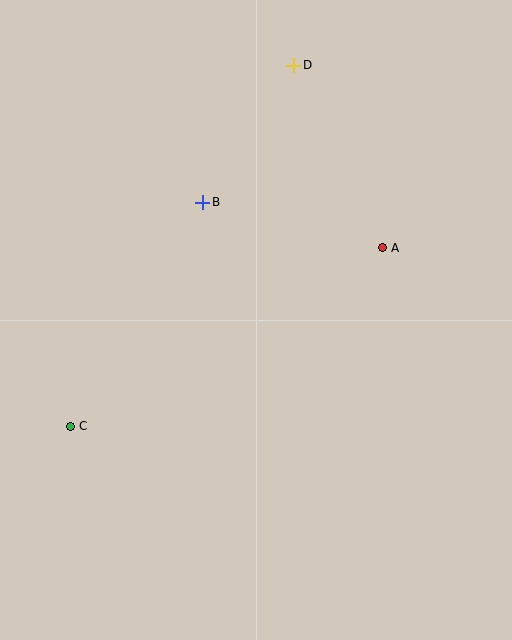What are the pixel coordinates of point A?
Point A is at (382, 248).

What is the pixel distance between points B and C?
The distance between B and C is 260 pixels.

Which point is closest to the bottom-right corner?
Point A is closest to the bottom-right corner.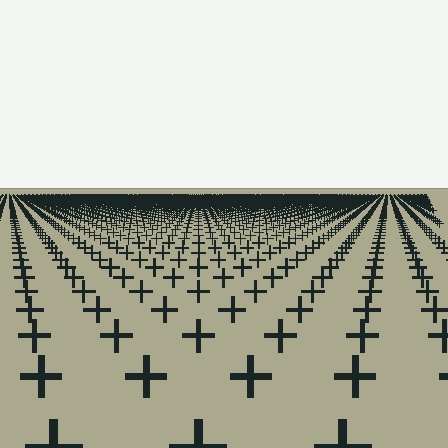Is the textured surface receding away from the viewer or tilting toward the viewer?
The surface is receding away from the viewer. Texture elements get smaller and denser toward the top.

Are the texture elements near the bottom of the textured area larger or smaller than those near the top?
Larger. Near the bottom, elements are closer to the viewer and appear at a bigger on-screen size.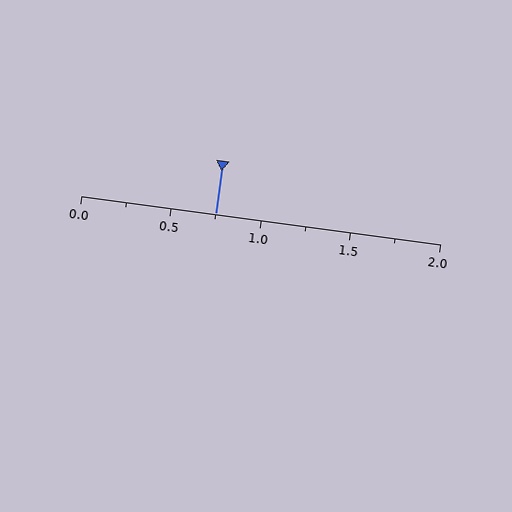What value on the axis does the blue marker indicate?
The marker indicates approximately 0.75.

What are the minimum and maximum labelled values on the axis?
The axis runs from 0.0 to 2.0.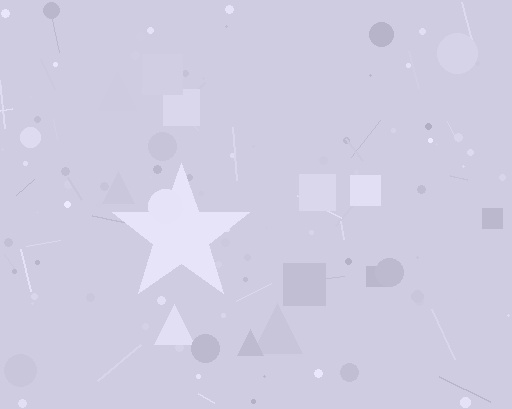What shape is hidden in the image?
A star is hidden in the image.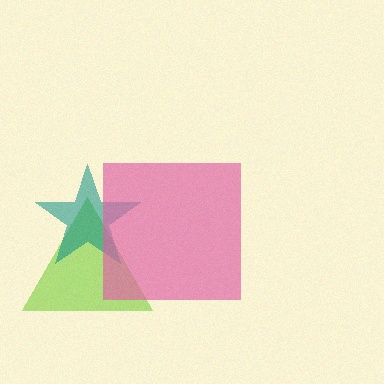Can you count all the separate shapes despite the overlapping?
Yes, there are 3 separate shapes.